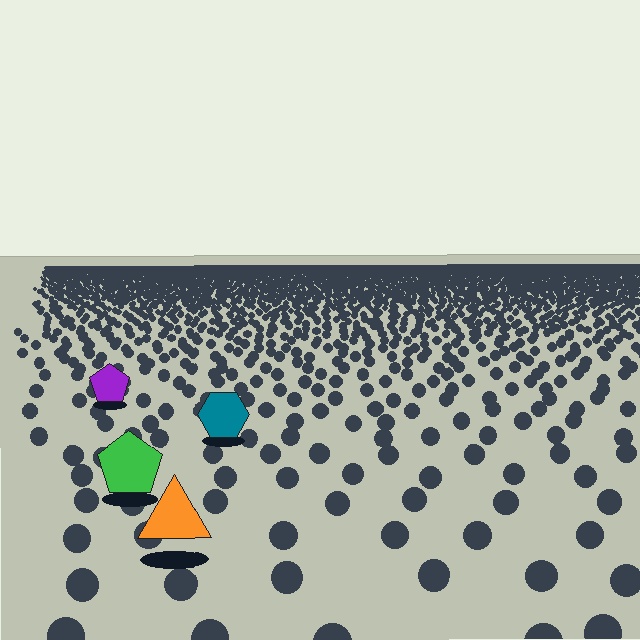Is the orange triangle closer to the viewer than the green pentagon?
Yes. The orange triangle is closer — you can tell from the texture gradient: the ground texture is coarser near it.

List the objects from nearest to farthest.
From nearest to farthest: the orange triangle, the green pentagon, the teal hexagon, the purple pentagon.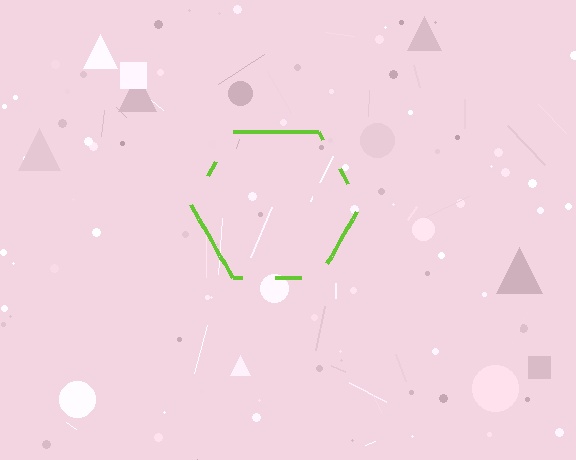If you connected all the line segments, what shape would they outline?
They would outline a hexagon.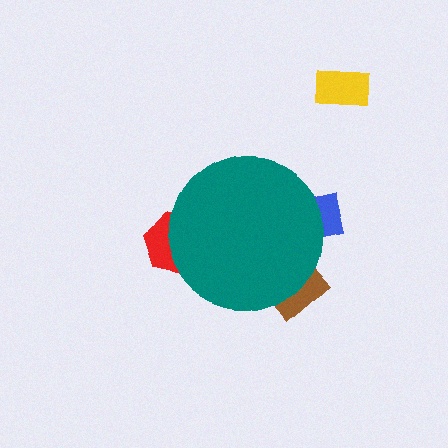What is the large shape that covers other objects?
A teal circle.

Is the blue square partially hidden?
Yes, the blue square is partially hidden behind the teal circle.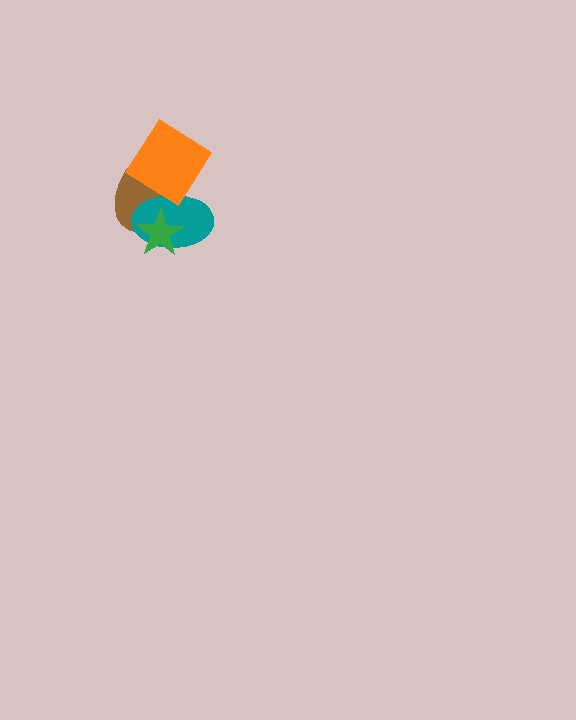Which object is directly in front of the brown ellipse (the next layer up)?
The teal ellipse is directly in front of the brown ellipse.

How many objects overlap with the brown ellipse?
3 objects overlap with the brown ellipse.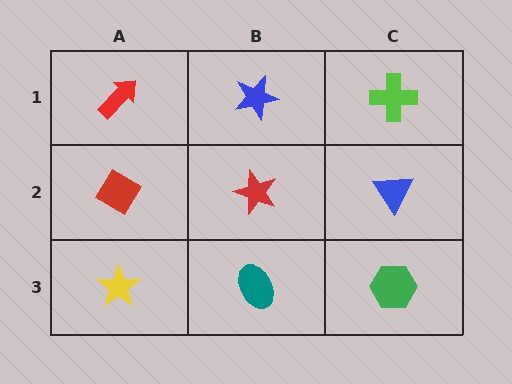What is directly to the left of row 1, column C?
A blue star.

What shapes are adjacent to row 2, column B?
A blue star (row 1, column B), a teal ellipse (row 3, column B), a red diamond (row 2, column A), a blue triangle (row 2, column C).